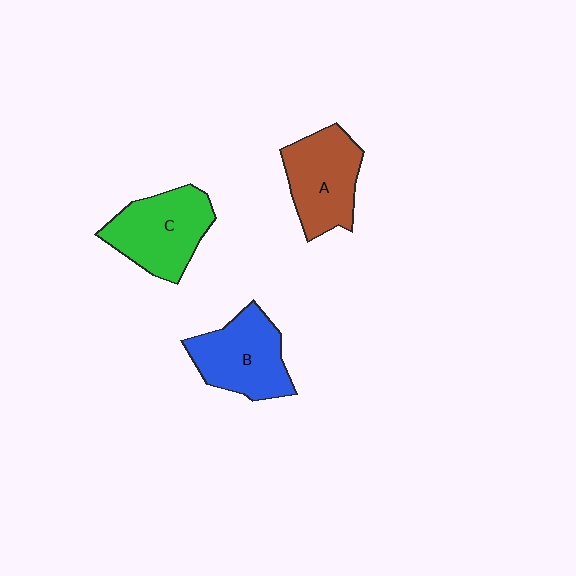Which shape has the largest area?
Shape C (green).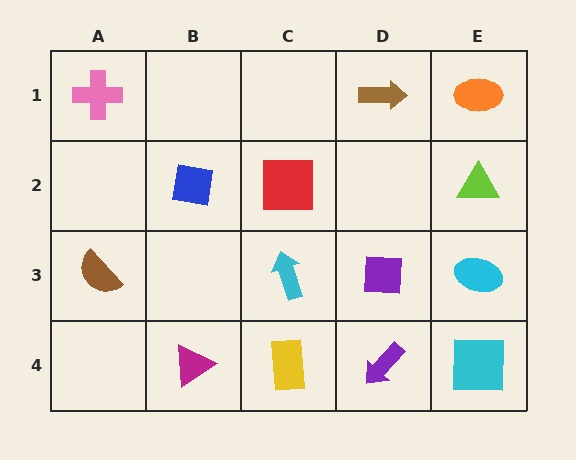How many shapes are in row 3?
4 shapes.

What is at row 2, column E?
A lime triangle.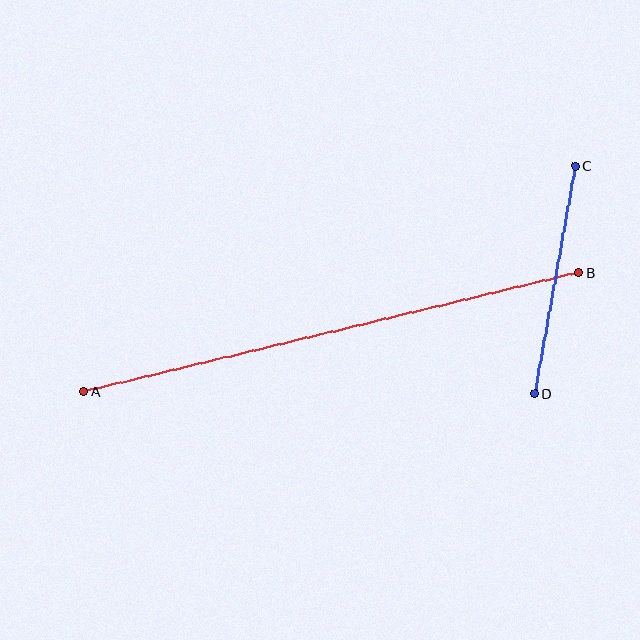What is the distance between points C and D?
The distance is approximately 231 pixels.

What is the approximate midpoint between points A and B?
The midpoint is at approximately (331, 332) pixels.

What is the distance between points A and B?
The distance is approximately 509 pixels.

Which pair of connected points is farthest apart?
Points A and B are farthest apart.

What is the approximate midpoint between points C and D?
The midpoint is at approximately (555, 280) pixels.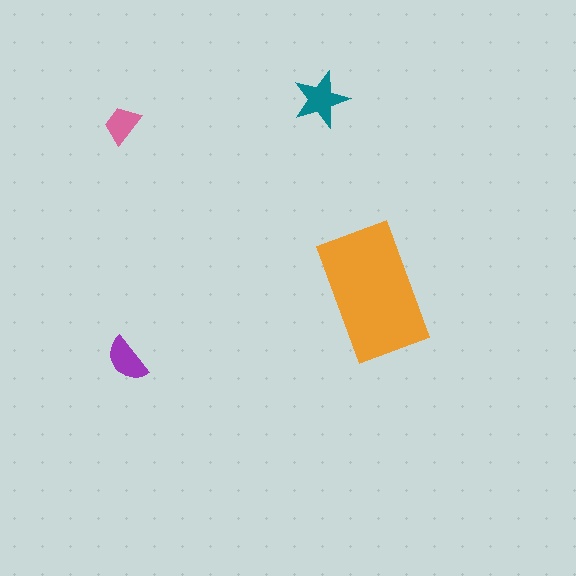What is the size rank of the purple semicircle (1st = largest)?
3rd.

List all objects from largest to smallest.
The orange rectangle, the teal star, the purple semicircle, the pink trapezoid.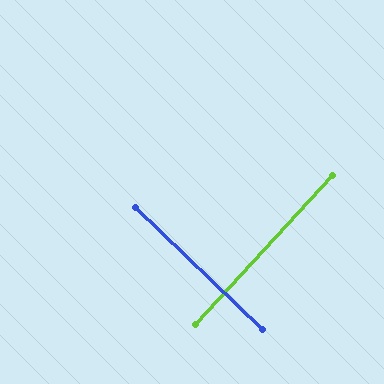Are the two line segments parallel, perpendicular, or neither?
Perpendicular — they meet at approximately 89°.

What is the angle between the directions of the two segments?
Approximately 89 degrees.